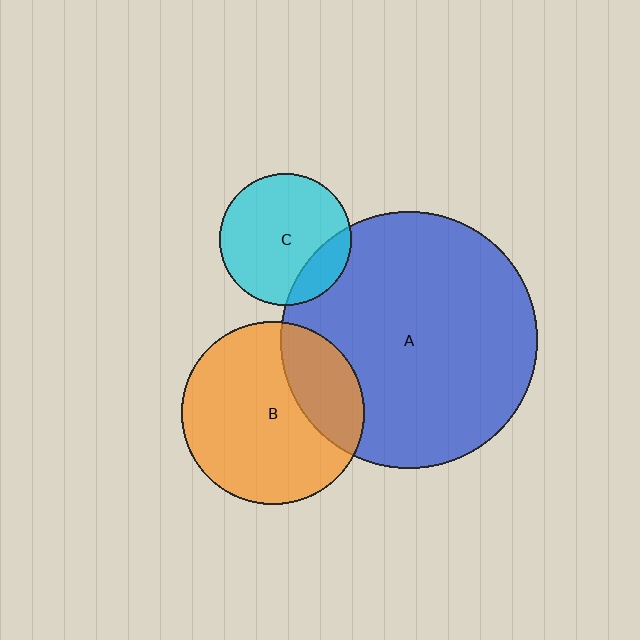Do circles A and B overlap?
Yes.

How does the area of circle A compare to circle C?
Approximately 3.8 times.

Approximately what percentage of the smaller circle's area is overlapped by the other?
Approximately 25%.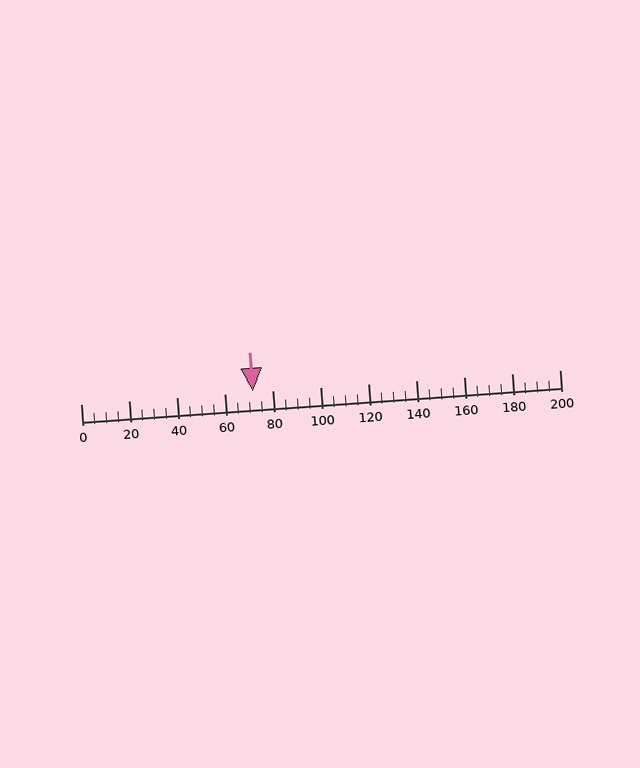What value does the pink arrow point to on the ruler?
The pink arrow points to approximately 72.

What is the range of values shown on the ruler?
The ruler shows values from 0 to 200.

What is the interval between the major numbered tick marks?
The major tick marks are spaced 20 units apart.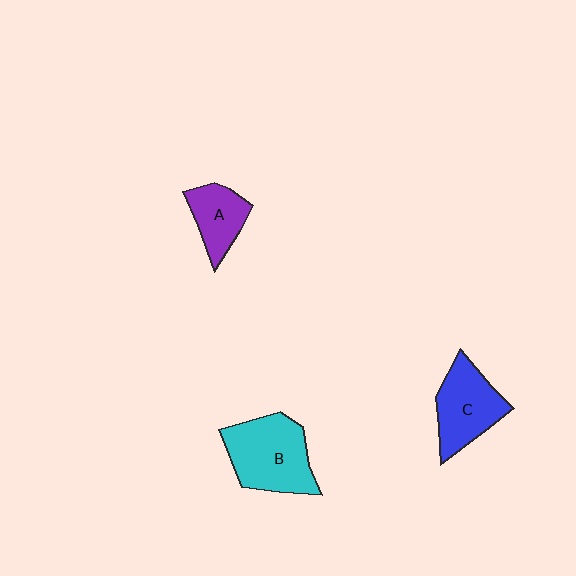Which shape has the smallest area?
Shape A (purple).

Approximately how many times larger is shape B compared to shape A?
Approximately 1.7 times.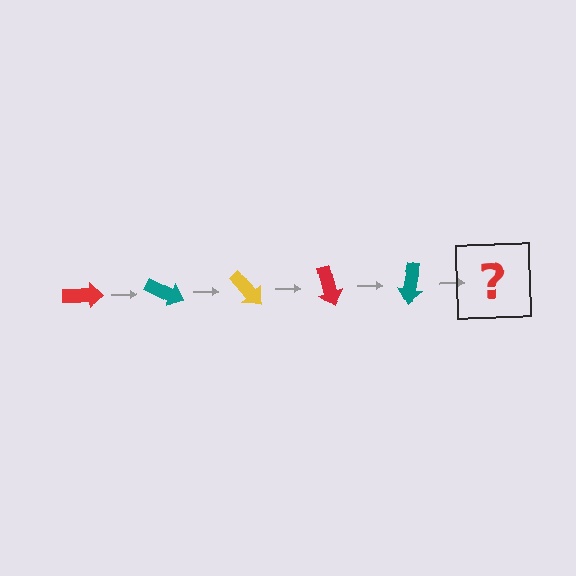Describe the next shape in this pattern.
It should be a yellow arrow, rotated 125 degrees from the start.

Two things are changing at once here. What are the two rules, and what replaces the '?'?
The two rules are that it rotates 25 degrees each step and the color cycles through red, teal, and yellow. The '?' should be a yellow arrow, rotated 125 degrees from the start.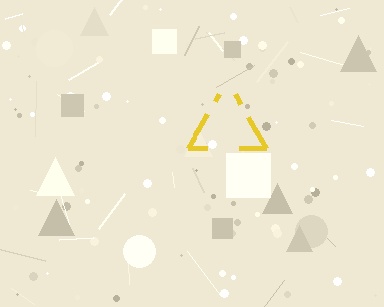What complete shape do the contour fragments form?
The contour fragments form a triangle.